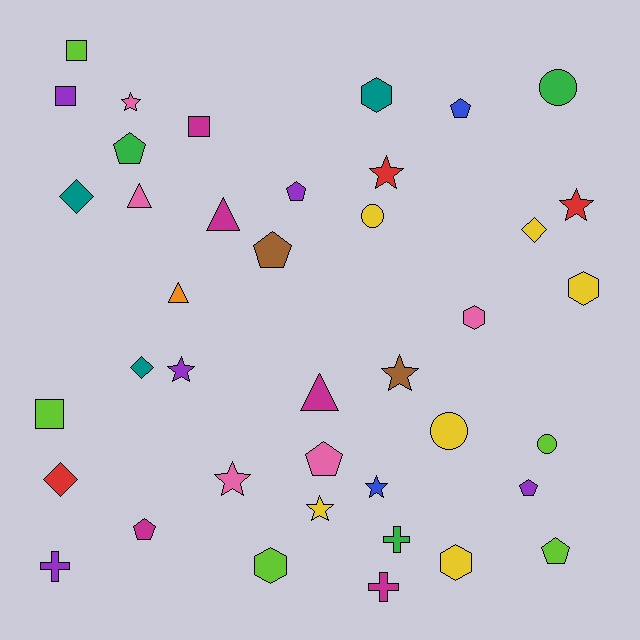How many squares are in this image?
There are 4 squares.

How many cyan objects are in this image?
There are no cyan objects.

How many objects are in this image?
There are 40 objects.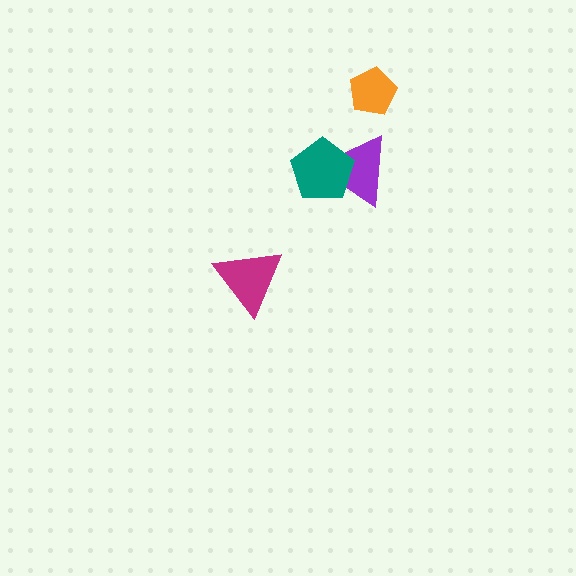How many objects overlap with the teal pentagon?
1 object overlaps with the teal pentagon.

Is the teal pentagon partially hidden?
No, no other shape covers it.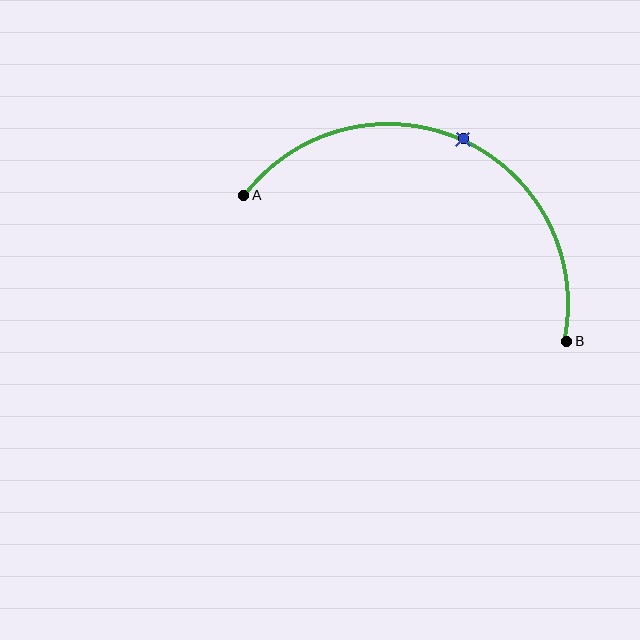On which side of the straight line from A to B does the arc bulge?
The arc bulges above the straight line connecting A and B.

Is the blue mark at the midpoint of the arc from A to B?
Yes. The blue mark lies on the arc at equal arc-length from both A and B — it is the arc midpoint.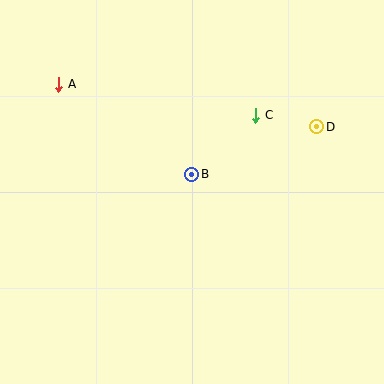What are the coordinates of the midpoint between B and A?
The midpoint between B and A is at (125, 129).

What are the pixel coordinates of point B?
Point B is at (192, 174).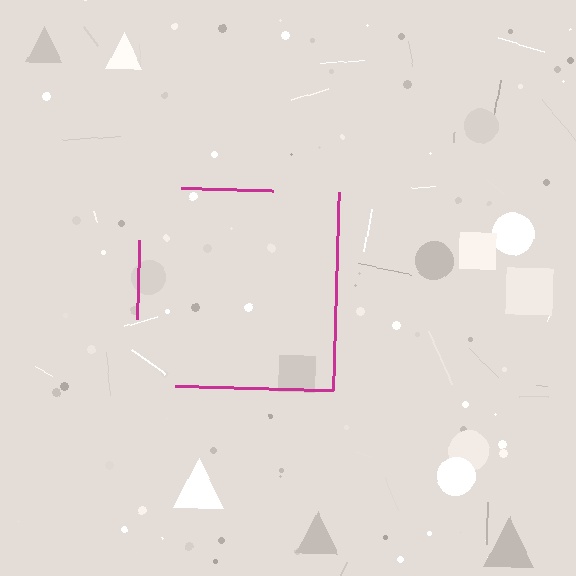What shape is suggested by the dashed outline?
The dashed outline suggests a square.